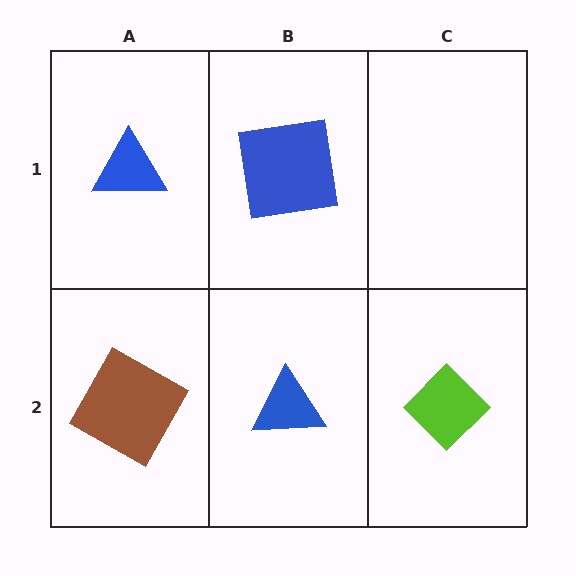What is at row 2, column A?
A brown square.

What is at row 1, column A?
A blue triangle.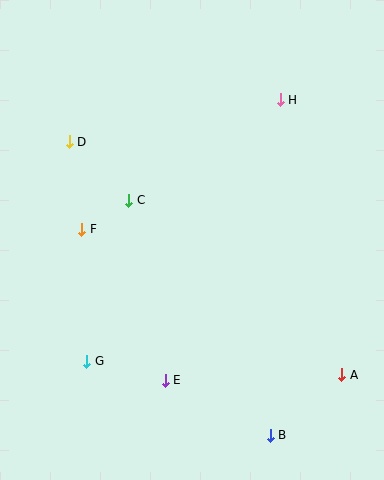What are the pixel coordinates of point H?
Point H is at (280, 100).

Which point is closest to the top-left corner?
Point D is closest to the top-left corner.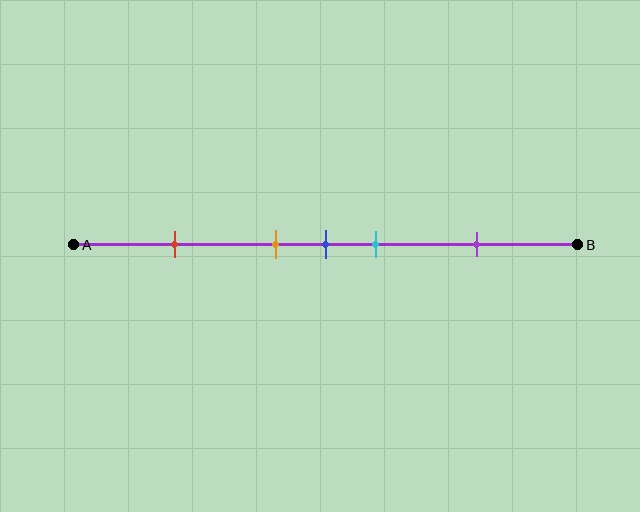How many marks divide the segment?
There are 5 marks dividing the segment.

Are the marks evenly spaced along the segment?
No, the marks are not evenly spaced.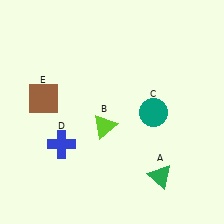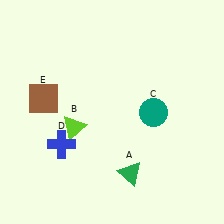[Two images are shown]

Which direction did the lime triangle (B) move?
The lime triangle (B) moved left.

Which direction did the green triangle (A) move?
The green triangle (A) moved left.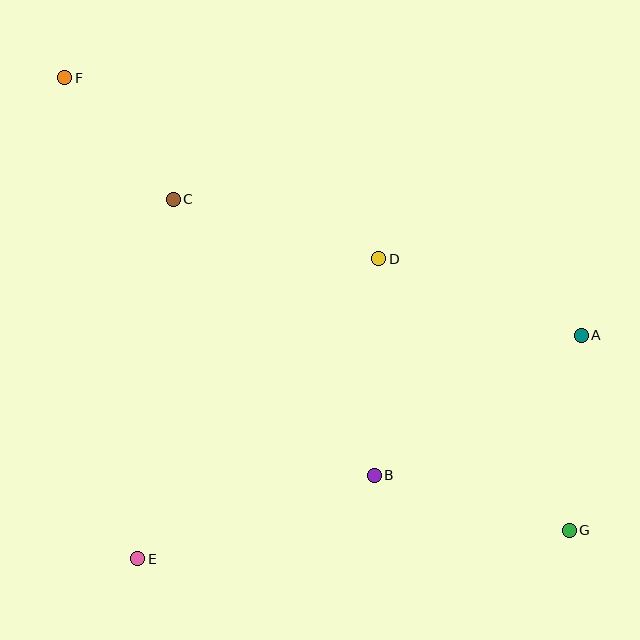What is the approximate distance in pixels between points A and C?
The distance between A and C is approximately 430 pixels.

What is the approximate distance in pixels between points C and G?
The distance between C and G is approximately 516 pixels.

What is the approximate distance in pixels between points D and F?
The distance between D and F is approximately 363 pixels.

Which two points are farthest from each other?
Points F and G are farthest from each other.